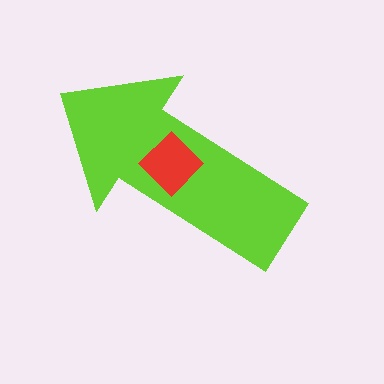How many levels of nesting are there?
2.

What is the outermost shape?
The lime arrow.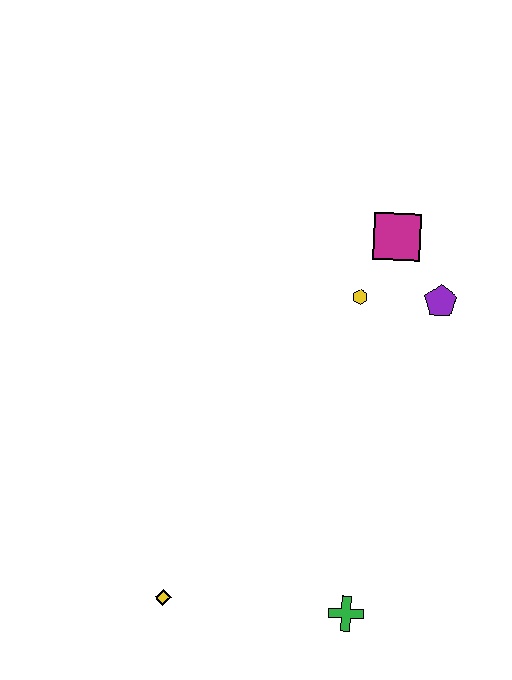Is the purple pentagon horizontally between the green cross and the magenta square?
No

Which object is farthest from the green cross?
The magenta square is farthest from the green cross.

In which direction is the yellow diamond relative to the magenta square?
The yellow diamond is below the magenta square.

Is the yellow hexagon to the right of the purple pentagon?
No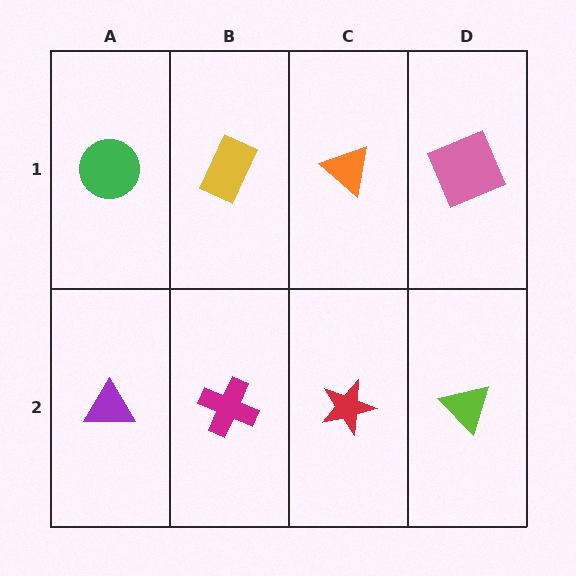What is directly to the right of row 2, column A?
A magenta cross.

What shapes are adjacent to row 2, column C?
An orange triangle (row 1, column C), a magenta cross (row 2, column B), a lime triangle (row 2, column D).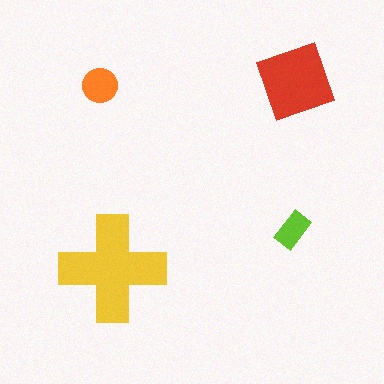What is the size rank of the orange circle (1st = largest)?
3rd.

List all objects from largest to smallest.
The yellow cross, the red square, the orange circle, the lime rectangle.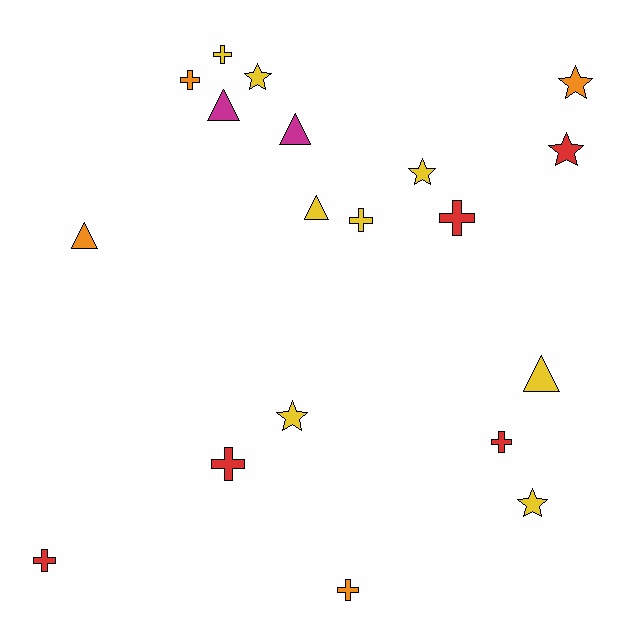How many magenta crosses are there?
There are no magenta crosses.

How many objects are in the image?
There are 19 objects.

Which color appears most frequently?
Yellow, with 8 objects.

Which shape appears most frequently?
Cross, with 8 objects.